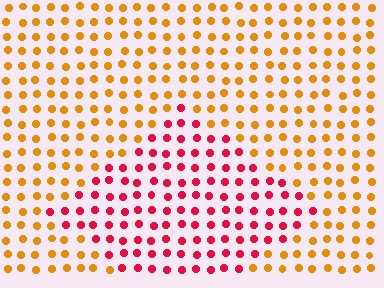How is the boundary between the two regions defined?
The boundary is defined purely by a slight shift in hue (about 52 degrees). Spacing, size, and orientation are identical on both sides.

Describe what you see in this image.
The image is filled with small orange elements in a uniform arrangement. A diamond-shaped region is visible where the elements are tinted to a slightly different hue, forming a subtle color boundary.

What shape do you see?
I see a diamond.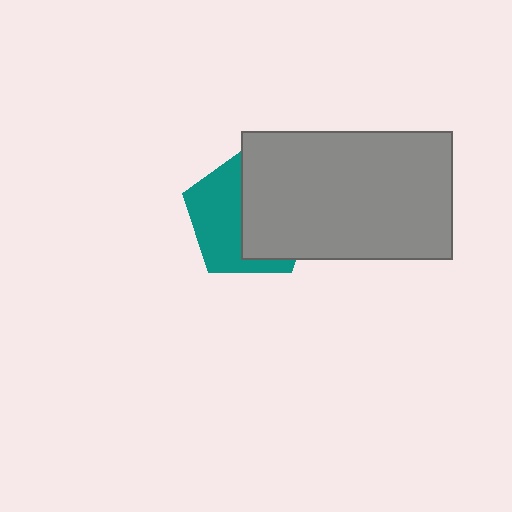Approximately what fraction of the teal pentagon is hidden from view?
Roughly 53% of the teal pentagon is hidden behind the gray rectangle.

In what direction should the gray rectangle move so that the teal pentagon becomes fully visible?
The gray rectangle should move right. That is the shortest direction to clear the overlap and leave the teal pentagon fully visible.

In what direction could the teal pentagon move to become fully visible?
The teal pentagon could move left. That would shift it out from behind the gray rectangle entirely.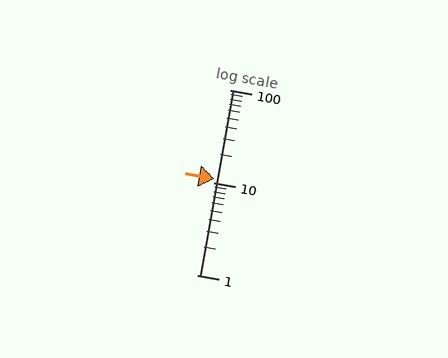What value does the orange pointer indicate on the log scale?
The pointer indicates approximately 11.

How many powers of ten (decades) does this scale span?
The scale spans 2 decades, from 1 to 100.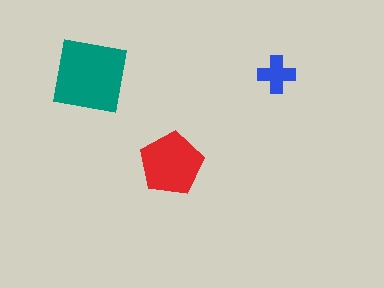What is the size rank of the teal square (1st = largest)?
1st.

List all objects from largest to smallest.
The teal square, the red pentagon, the blue cross.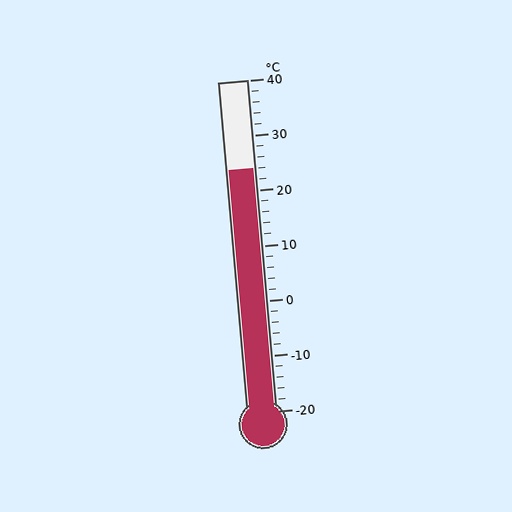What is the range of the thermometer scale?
The thermometer scale ranges from -20°C to 40°C.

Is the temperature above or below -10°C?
The temperature is above -10°C.